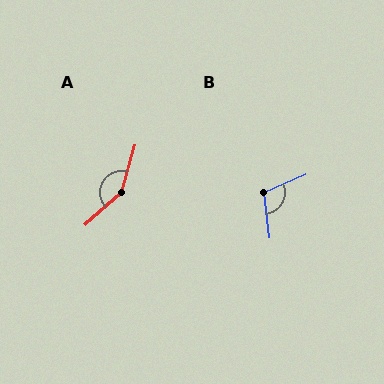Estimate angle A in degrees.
Approximately 148 degrees.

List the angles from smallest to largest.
B (106°), A (148°).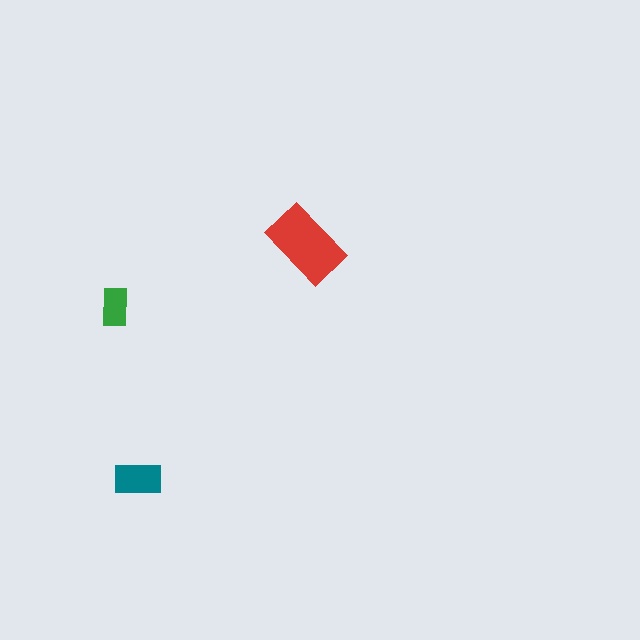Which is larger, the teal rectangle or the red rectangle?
The red one.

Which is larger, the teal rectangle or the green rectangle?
The teal one.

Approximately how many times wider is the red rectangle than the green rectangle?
About 2 times wider.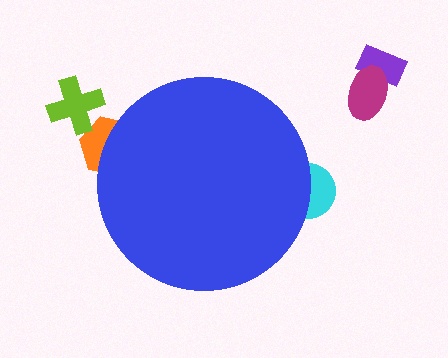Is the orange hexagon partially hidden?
Yes, the orange hexagon is partially hidden behind the blue circle.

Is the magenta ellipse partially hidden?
No, the magenta ellipse is fully visible.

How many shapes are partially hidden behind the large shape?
2 shapes are partially hidden.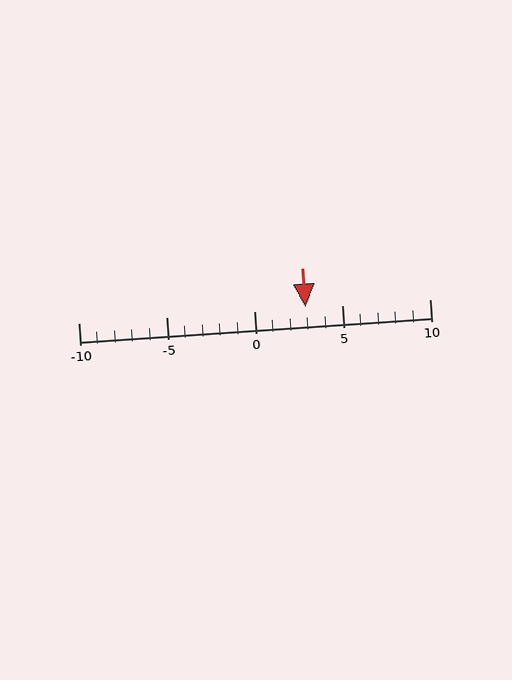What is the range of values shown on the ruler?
The ruler shows values from -10 to 10.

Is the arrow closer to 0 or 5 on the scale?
The arrow is closer to 5.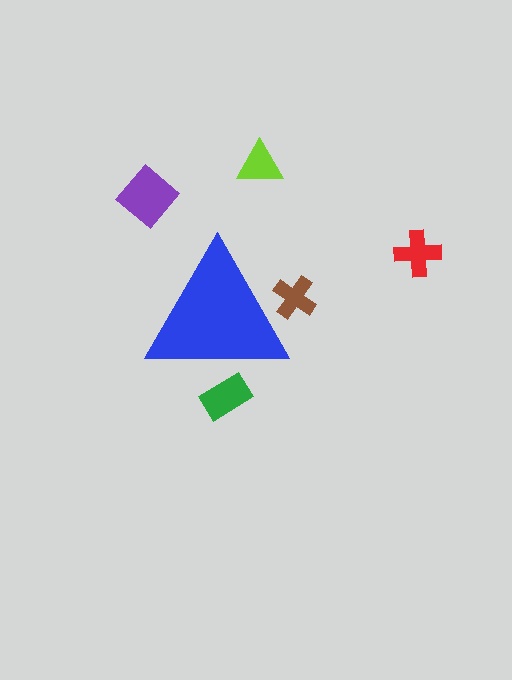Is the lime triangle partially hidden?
No, the lime triangle is fully visible.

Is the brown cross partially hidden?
Yes, the brown cross is partially hidden behind the blue triangle.